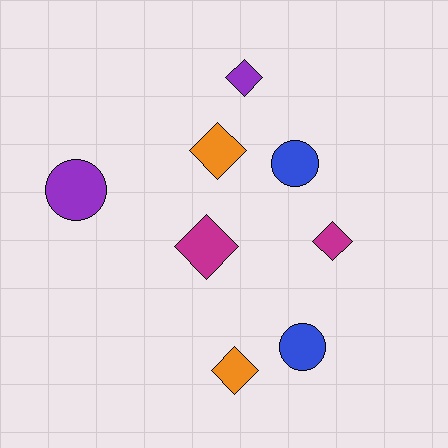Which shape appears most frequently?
Diamond, with 5 objects.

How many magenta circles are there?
There are no magenta circles.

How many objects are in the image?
There are 8 objects.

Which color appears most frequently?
Purple, with 2 objects.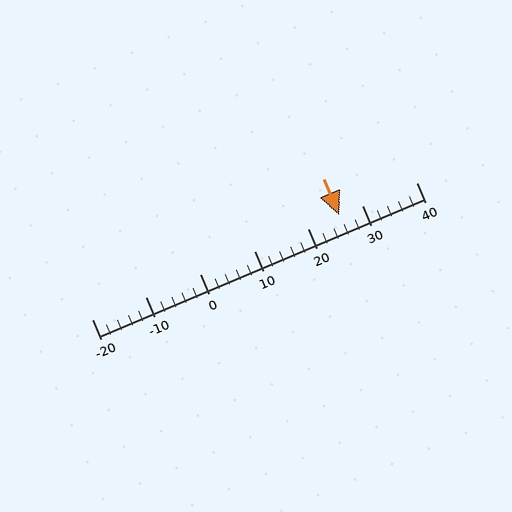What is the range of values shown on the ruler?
The ruler shows values from -20 to 40.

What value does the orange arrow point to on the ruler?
The orange arrow points to approximately 26.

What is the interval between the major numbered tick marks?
The major tick marks are spaced 10 units apart.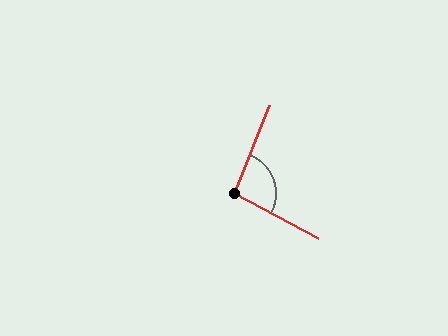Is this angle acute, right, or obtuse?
It is obtuse.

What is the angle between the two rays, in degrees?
Approximately 96 degrees.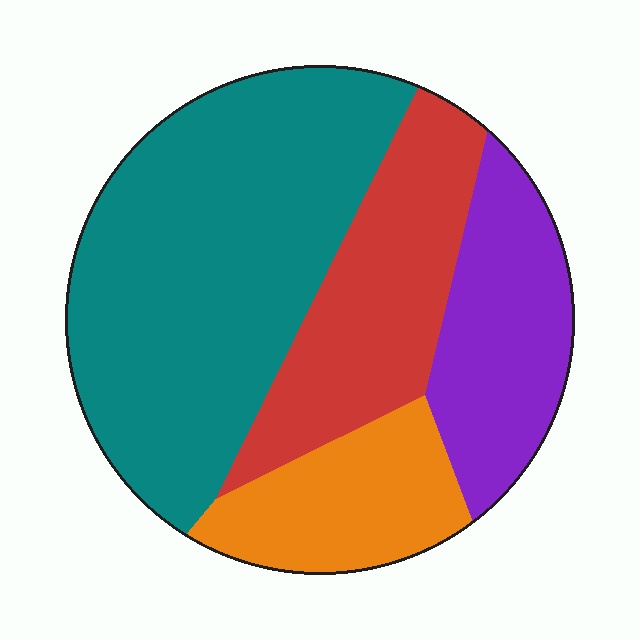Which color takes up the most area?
Teal, at roughly 45%.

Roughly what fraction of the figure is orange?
Orange takes up about one sixth (1/6) of the figure.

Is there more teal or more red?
Teal.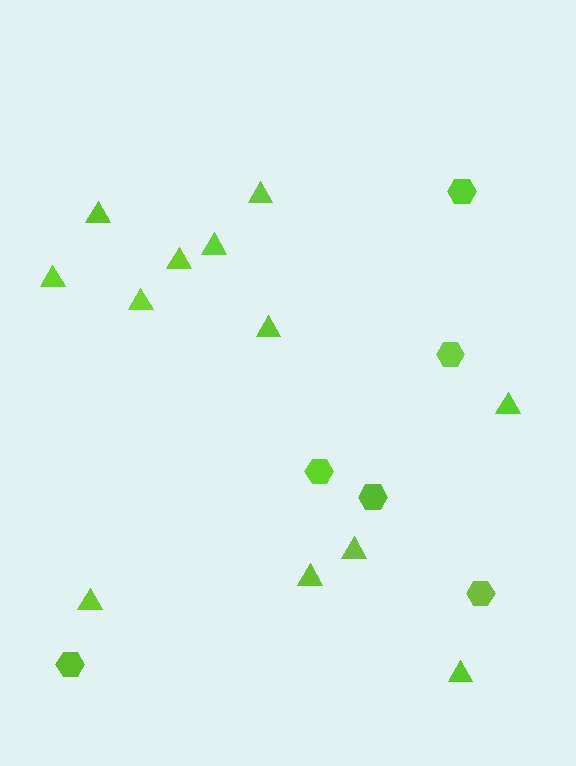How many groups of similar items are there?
There are 2 groups: one group of hexagons (6) and one group of triangles (12).